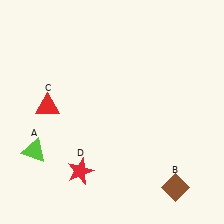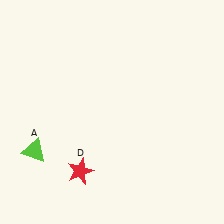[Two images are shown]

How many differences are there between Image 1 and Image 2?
There are 2 differences between the two images.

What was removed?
The brown diamond (B), the red triangle (C) were removed in Image 2.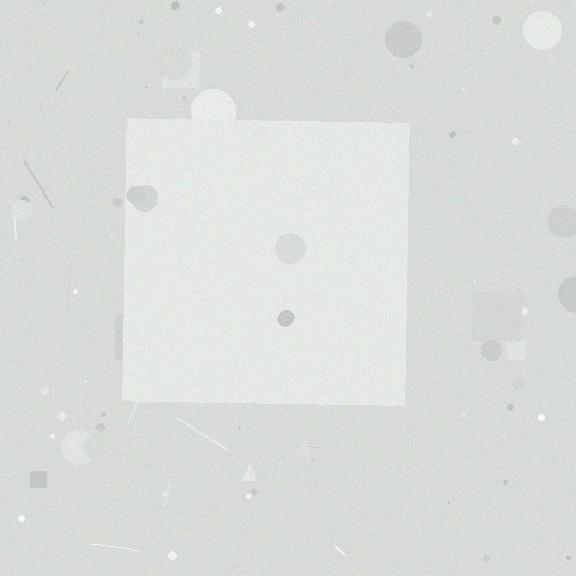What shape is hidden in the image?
A square is hidden in the image.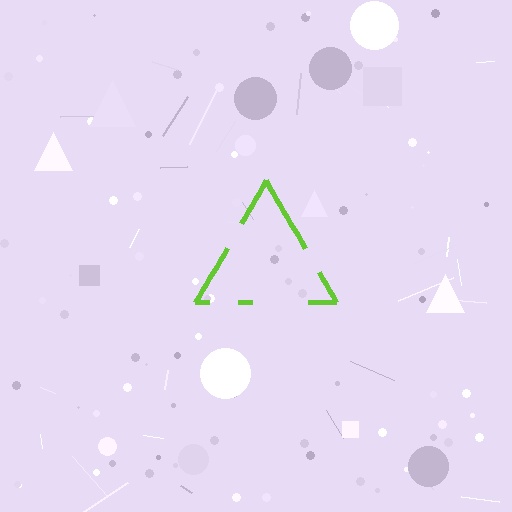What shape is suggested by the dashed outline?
The dashed outline suggests a triangle.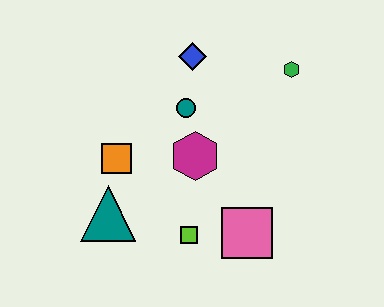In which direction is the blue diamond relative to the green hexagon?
The blue diamond is to the left of the green hexagon.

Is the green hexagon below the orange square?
No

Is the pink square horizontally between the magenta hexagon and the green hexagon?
Yes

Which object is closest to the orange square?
The teal triangle is closest to the orange square.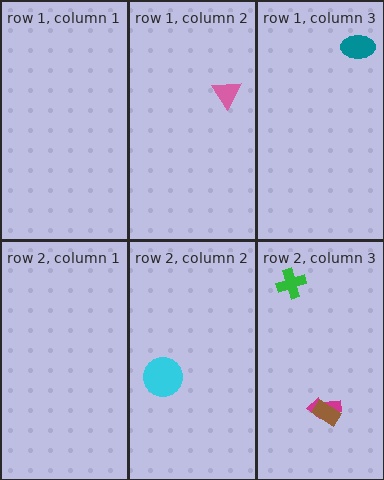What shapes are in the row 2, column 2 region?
The cyan circle.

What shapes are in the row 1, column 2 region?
The pink triangle.